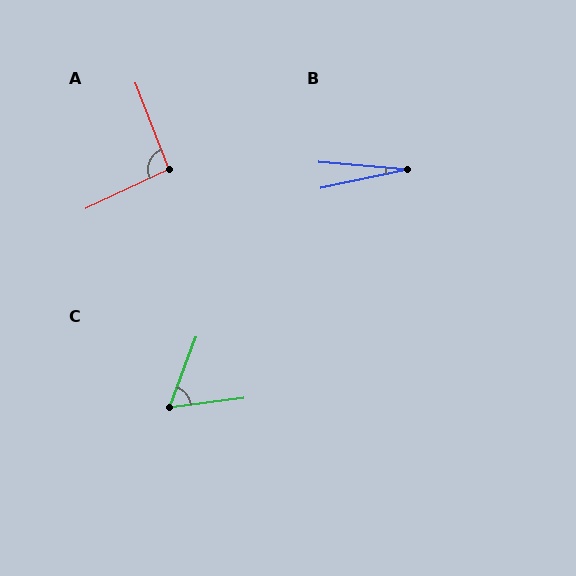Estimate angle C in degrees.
Approximately 63 degrees.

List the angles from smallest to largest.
B (17°), C (63°), A (95°).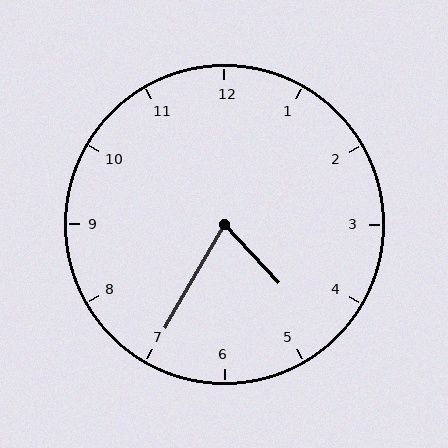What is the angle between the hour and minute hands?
Approximately 72 degrees.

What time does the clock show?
4:35.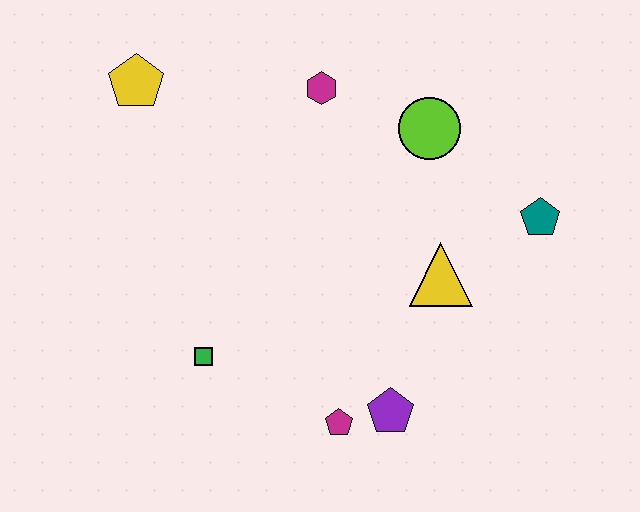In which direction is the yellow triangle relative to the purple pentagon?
The yellow triangle is above the purple pentagon.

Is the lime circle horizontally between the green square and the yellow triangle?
Yes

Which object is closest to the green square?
The magenta pentagon is closest to the green square.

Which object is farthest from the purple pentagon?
The yellow pentagon is farthest from the purple pentagon.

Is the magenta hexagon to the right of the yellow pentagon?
Yes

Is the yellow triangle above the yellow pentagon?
No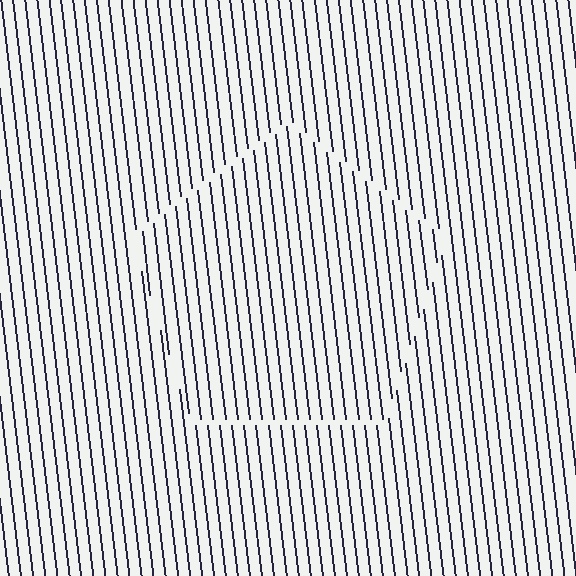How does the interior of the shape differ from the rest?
The interior of the shape contains the same grating, shifted by half a period — the contour is defined by the phase discontinuity where line-ends from the inner and outer gratings abut.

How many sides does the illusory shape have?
5 sides — the line-ends trace a pentagon.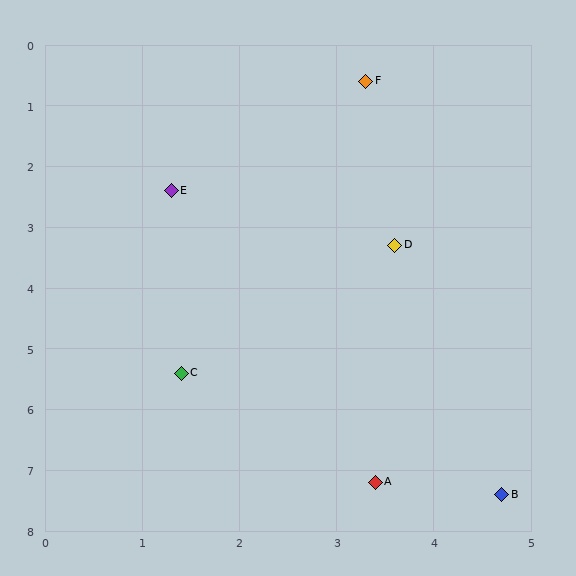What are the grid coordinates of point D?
Point D is at approximately (3.6, 3.3).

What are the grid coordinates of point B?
Point B is at approximately (4.7, 7.4).